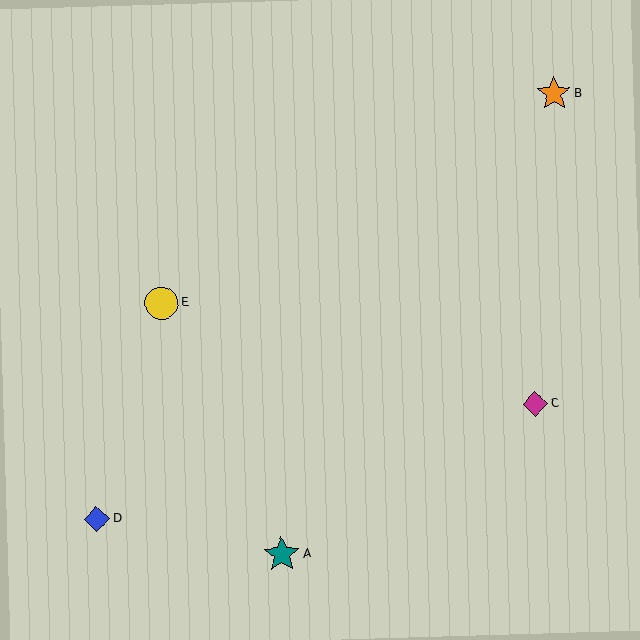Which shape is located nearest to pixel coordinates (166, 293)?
The yellow circle (labeled E) at (162, 303) is nearest to that location.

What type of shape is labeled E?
Shape E is a yellow circle.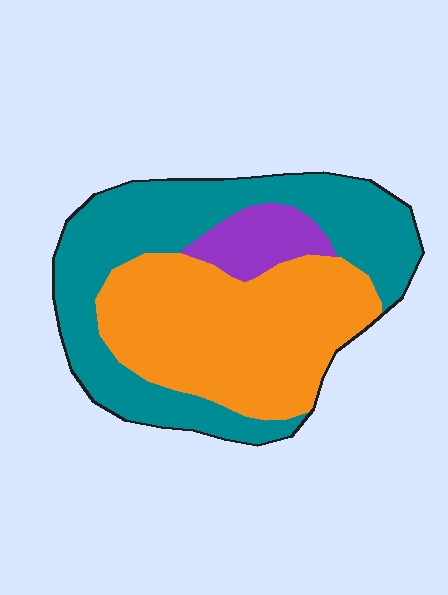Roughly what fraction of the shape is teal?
Teal covers roughly 45% of the shape.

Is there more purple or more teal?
Teal.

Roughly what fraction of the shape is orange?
Orange takes up between a third and a half of the shape.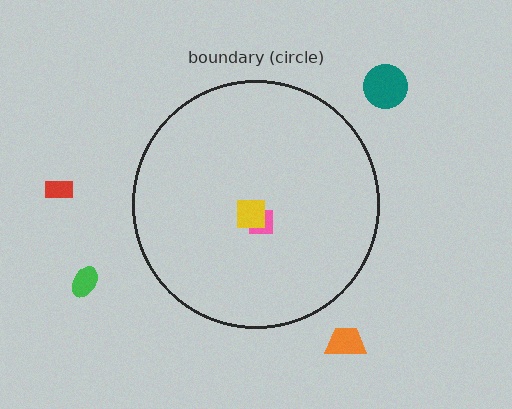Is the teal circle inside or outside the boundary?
Outside.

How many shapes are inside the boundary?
2 inside, 4 outside.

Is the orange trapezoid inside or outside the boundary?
Outside.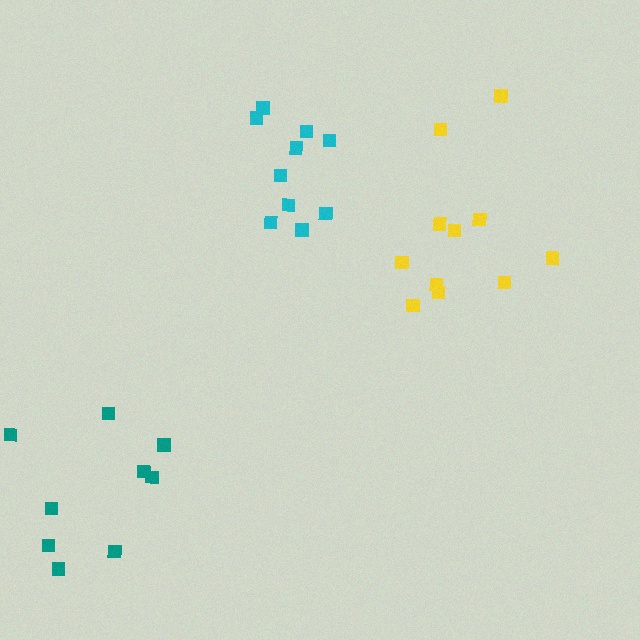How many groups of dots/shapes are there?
There are 3 groups.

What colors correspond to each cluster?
The clusters are colored: cyan, yellow, teal.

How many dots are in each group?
Group 1: 10 dots, Group 2: 11 dots, Group 3: 9 dots (30 total).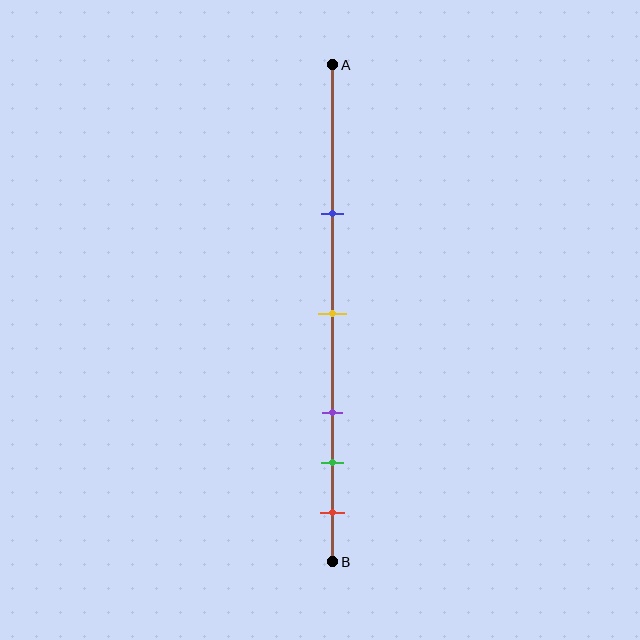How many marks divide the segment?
There are 5 marks dividing the segment.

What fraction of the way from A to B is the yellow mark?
The yellow mark is approximately 50% (0.5) of the way from A to B.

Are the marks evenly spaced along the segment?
No, the marks are not evenly spaced.